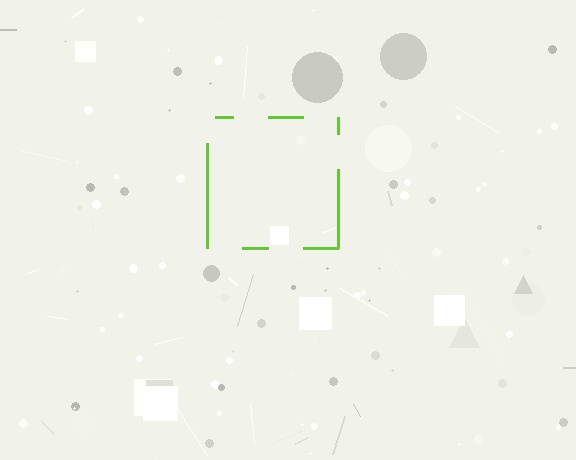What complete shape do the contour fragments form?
The contour fragments form a square.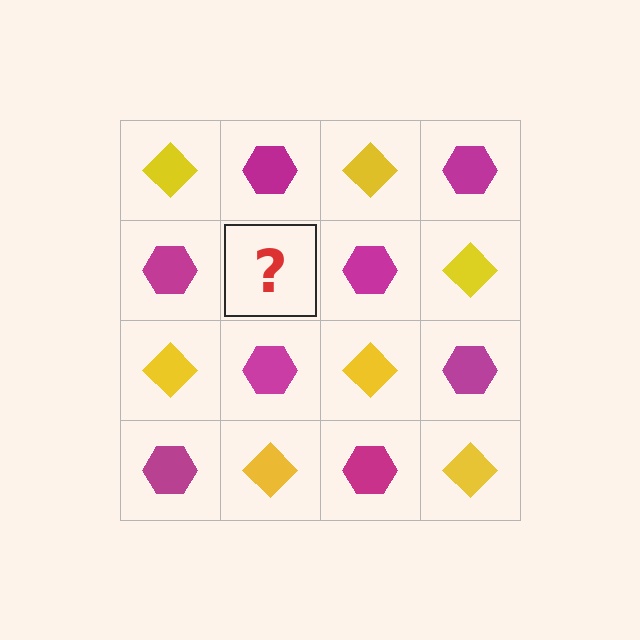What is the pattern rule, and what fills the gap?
The rule is that it alternates yellow diamond and magenta hexagon in a checkerboard pattern. The gap should be filled with a yellow diamond.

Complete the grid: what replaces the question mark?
The question mark should be replaced with a yellow diamond.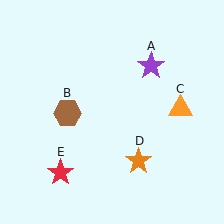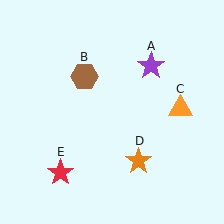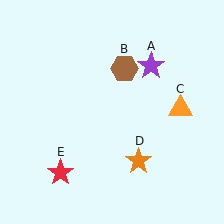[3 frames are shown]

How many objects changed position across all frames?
1 object changed position: brown hexagon (object B).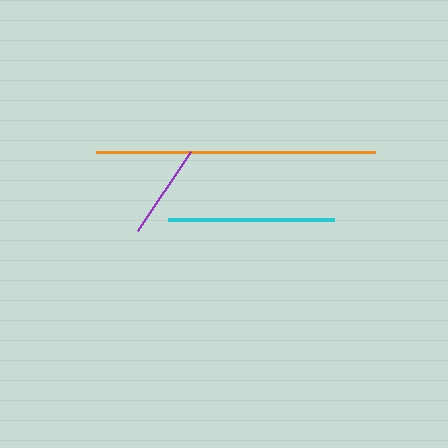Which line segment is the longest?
The orange line is the longest at approximately 280 pixels.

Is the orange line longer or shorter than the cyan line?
The orange line is longer than the cyan line.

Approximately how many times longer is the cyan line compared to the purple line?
The cyan line is approximately 1.7 times the length of the purple line.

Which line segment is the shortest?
The purple line is the shortest at approximately 95 pixels.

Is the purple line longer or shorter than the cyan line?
The cyan line is longer than the purple line.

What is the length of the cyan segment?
The cyan segment is approximately 166 pixels long.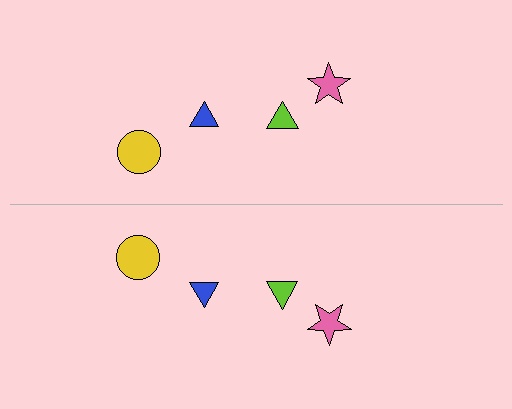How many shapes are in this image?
There are 8 shapes in this image.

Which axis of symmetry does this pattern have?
The pattern has a horizontal axis of symmetry running through the center of the image.